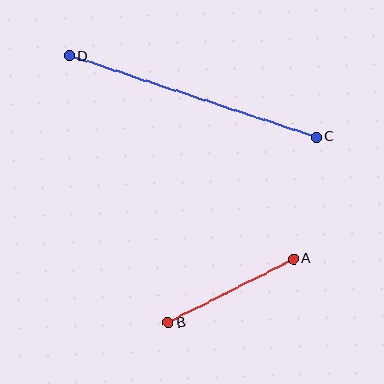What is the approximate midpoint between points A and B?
The midpoint is at approximately (231, 291) pixels.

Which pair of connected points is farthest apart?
Points C and D are farthest apart.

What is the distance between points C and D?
The distance is approximately 260 pixels.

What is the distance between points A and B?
The distance is approximately 141 pixels.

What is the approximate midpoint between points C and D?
The midpoint is at approximately (193, 96) pixels.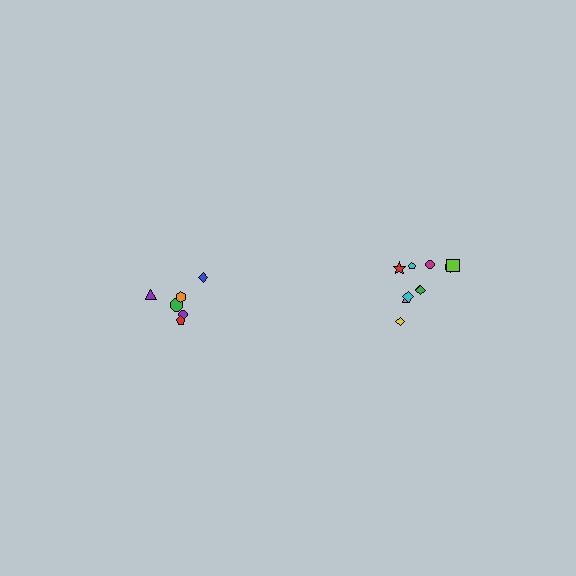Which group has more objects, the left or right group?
The right group.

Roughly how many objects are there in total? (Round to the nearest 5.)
Roughly 15 objects in total.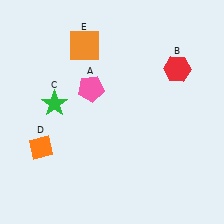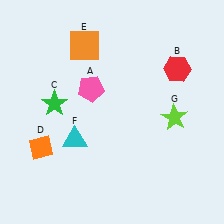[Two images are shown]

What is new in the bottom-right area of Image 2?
A lime star (G) was added in the bottom-right area of Image 2.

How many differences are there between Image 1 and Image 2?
There are 2 differences between the two images.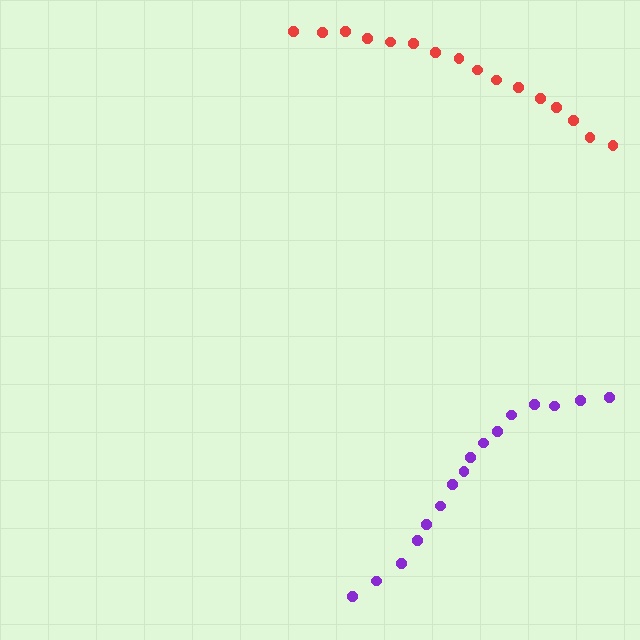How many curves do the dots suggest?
There are 2 distinct paths.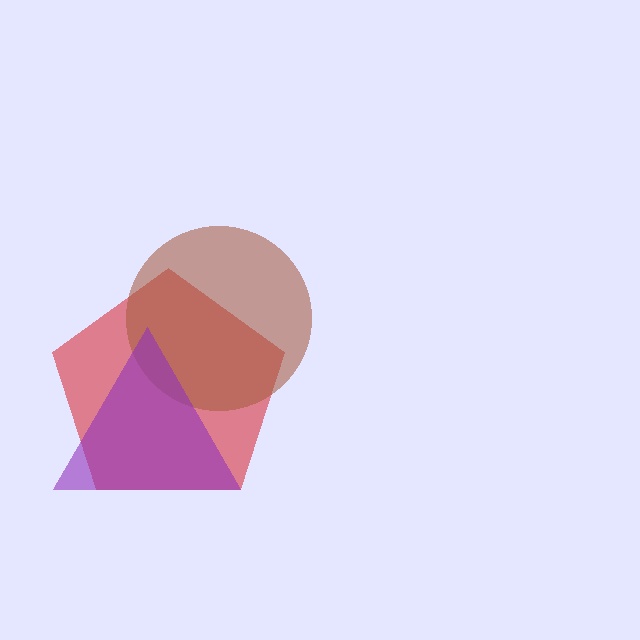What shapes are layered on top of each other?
The layered shapes are: a red pentagon, a brown circle, a purple triangle.